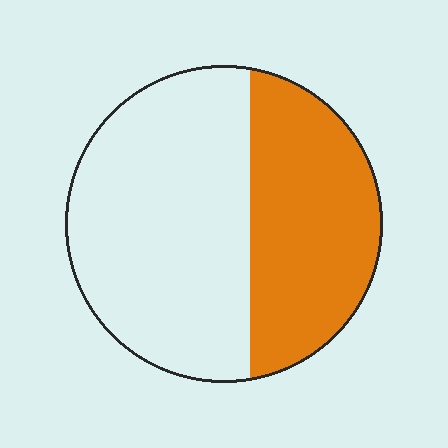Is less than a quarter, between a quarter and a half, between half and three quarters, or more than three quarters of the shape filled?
Between a quarter and a half.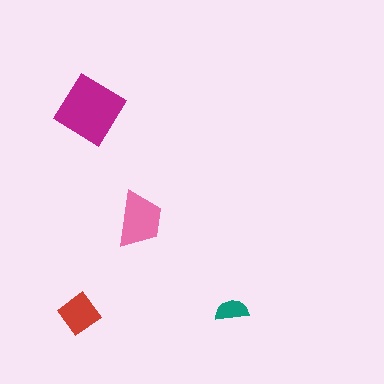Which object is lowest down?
The red diamond is bottommost.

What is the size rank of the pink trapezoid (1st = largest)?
2nd.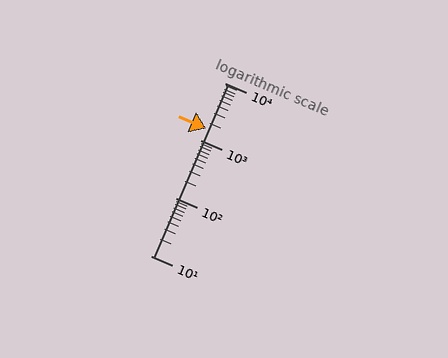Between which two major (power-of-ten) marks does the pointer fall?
The pointer is between 1000 and 10000.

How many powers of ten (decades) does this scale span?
The scale spans 3 decades, from 10 to 10000.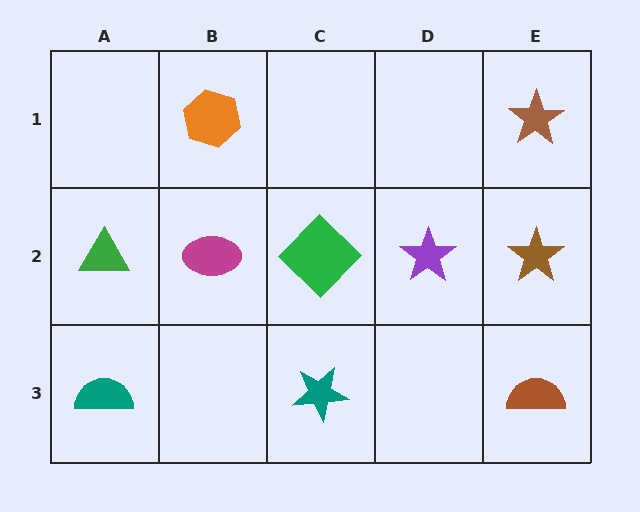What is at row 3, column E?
A brown semicircle.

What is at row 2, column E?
A brown star.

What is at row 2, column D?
A purple star.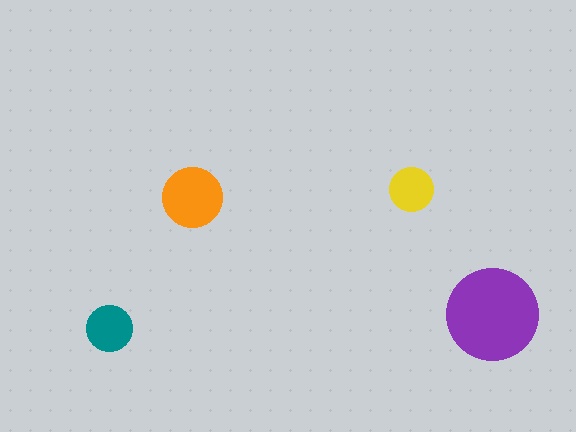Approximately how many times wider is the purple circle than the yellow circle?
About 2 times wider.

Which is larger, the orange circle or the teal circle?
The orange one.